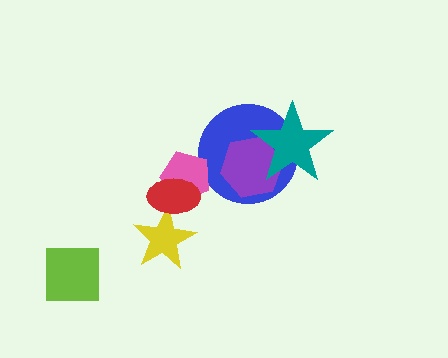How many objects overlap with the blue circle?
3 objects overlap with the blue circle.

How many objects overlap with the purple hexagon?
2 objects overlap with the purple hexagon.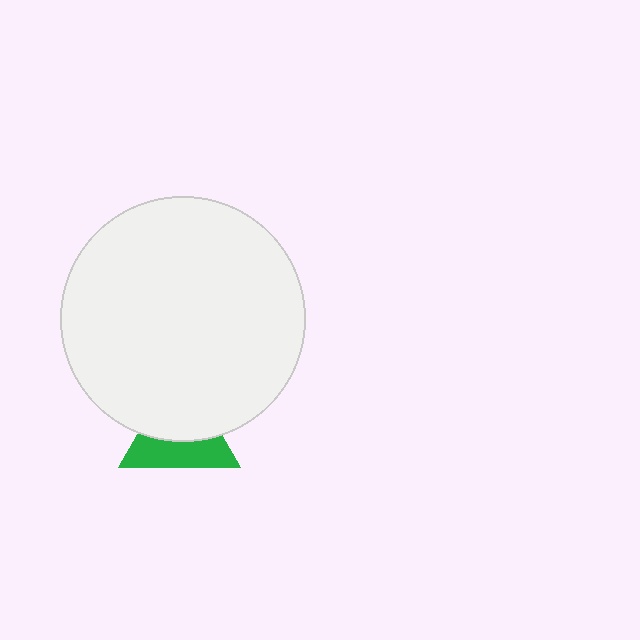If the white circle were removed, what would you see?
You would see the complete green triangle.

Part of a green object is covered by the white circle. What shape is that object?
It is a triangle.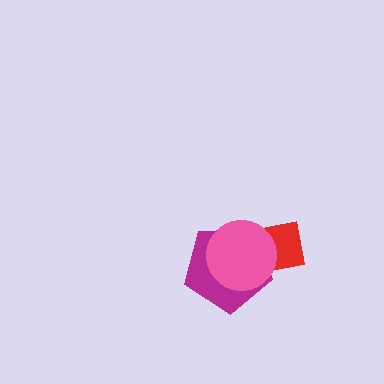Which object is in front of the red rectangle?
The pink circle is in front of the red rectangle.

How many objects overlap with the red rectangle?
2 objects overlap with the red rectangle.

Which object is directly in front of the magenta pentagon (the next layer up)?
The red rectangle is directly in front of the magenta pentagon.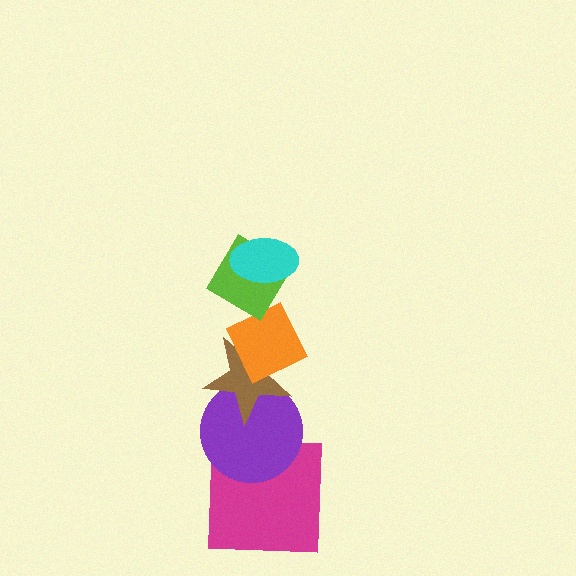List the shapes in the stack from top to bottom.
From top to bottom: the cyan ellipse, the lime diamond, the orange diamond, the brown star, the purple circle, the magenta square.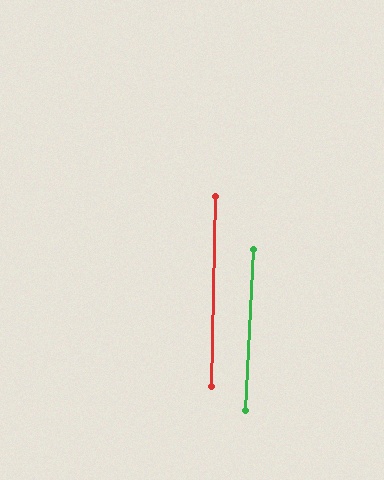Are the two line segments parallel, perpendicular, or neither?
Parallel — their directions differ by only 1.9°.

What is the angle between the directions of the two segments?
Approximately 2 degrees.